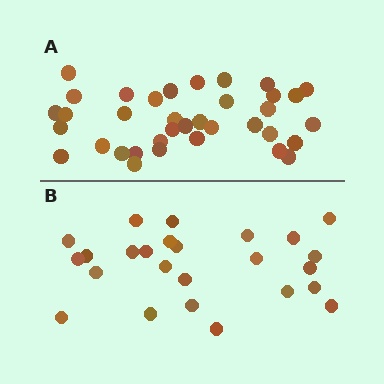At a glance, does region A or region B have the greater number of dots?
Region A (the top region) has more dots.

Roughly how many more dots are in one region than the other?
Region A has roughly 12 or so more dots than region B.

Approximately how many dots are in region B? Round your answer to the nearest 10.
About 20 dots. (The exact count is 25, which rounds to 20.)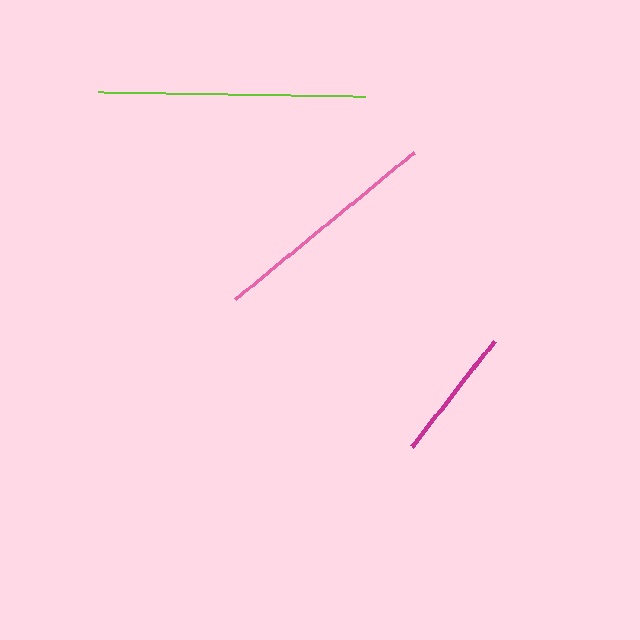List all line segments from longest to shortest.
From longest to shortest: lime, pink, magenta.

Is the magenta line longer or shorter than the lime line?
The lime line is longer than the magenta line.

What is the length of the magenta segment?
The magenta segment is approximately 133 pixels long.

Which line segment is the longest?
The lime line is the longest at approximately 267 pixels.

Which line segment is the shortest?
The magenta line is the shortest at approximately 133 pixels.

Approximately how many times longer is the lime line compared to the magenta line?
The lime line is approximately 2.0 times the length of the magenta line.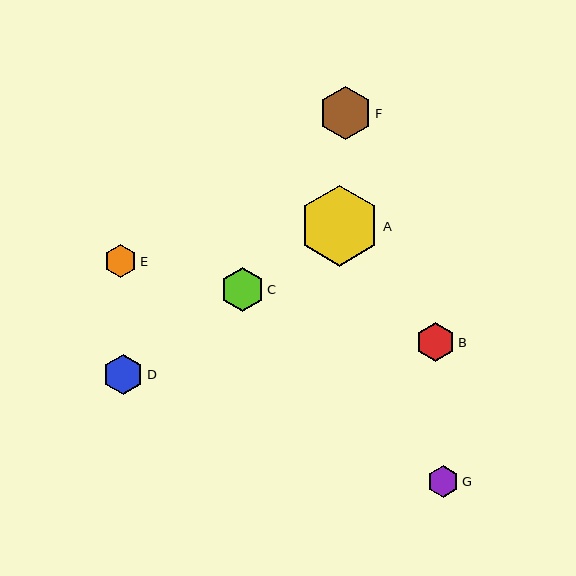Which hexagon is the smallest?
Hexagon G is the smallest with a size of approximately 32 pixels.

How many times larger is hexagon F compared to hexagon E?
Hexagon F is approximately 1.6 times the size of hexagon E.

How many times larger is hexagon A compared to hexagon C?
Hexagon A is approximately 1.9 times the size of hexagon C.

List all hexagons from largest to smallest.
From largest to smallest: A, F, C, D, B, E, G.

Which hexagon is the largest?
Hexagon A is the largest with a size of approximately 80 pixels.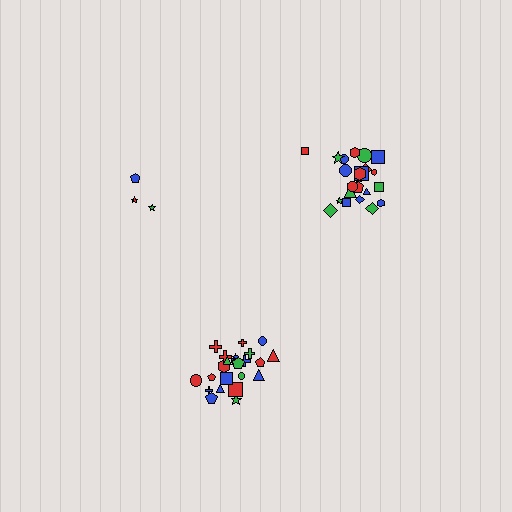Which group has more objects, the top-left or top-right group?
The top-right group.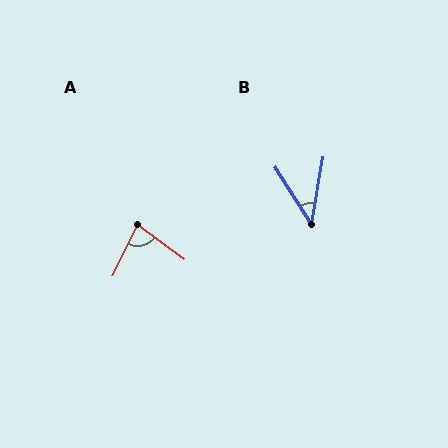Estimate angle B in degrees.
Approximately 42 degrees.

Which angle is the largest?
A, at approximately 80 degrees.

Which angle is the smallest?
B, at approximately 42 degrees.